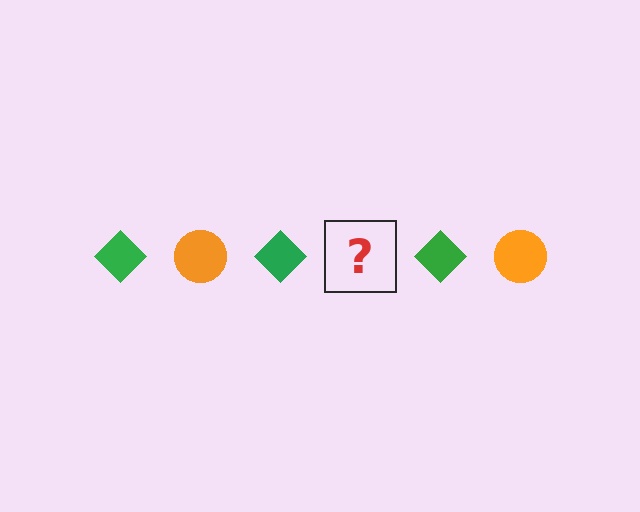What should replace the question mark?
The question mark should be replaced with an orange circle.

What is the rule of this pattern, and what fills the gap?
The rule is that the pattern alternates between green diamond and orange circle. The gap should be filled with an orange circle.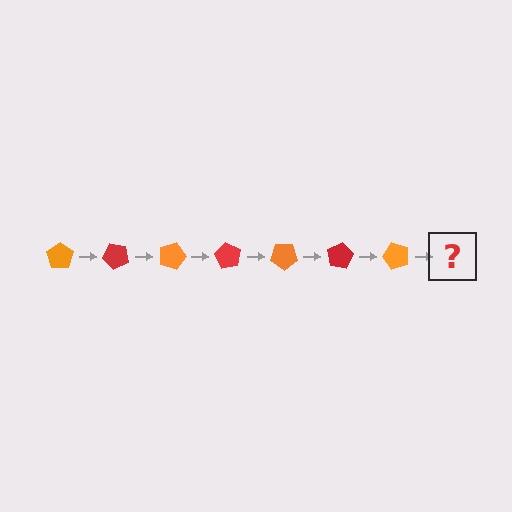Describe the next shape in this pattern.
It should be a red pentagon, rotated 315 degrees from the start.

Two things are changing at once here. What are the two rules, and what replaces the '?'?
The two rules are that it rotates 45 degrees each step and the color cycles through orange and red. The '?' should be a red pentagon, rotated 315 degrees from the start.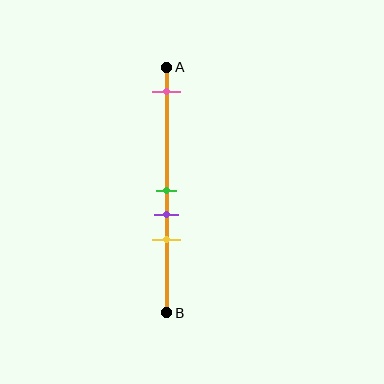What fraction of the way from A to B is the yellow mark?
The yellow mark is approximately 70% (0.7) of the way from A to B.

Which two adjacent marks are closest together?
The green and purple marks are the closest adjacent pair.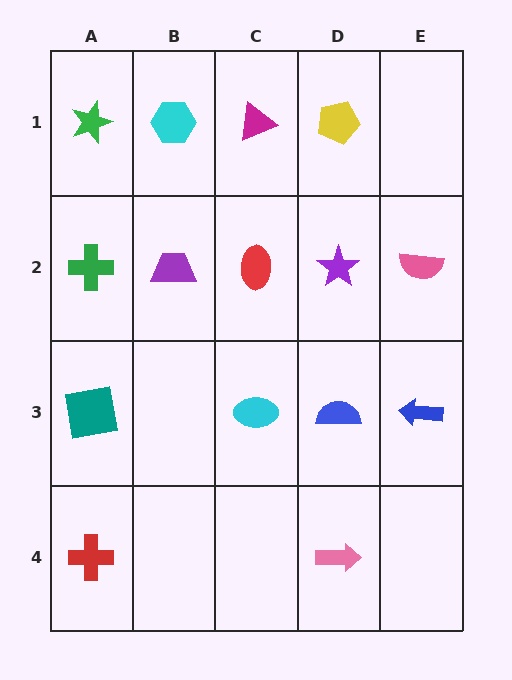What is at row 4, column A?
A red cross.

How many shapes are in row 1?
4 shapes.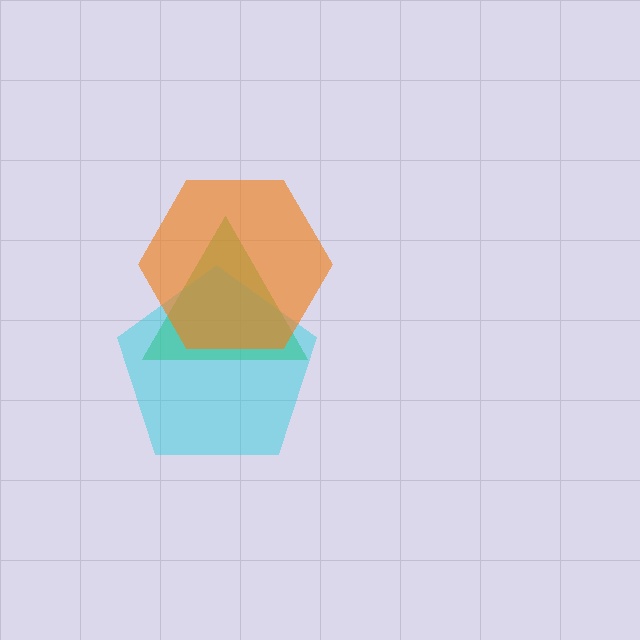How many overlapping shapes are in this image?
There are 3 overlapping shapes in the image.